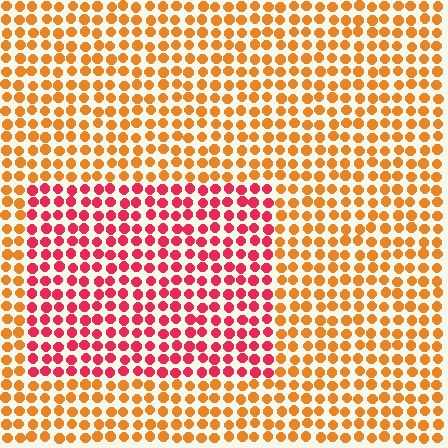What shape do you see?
I see a rectangle.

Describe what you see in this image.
The image is filled with small orange elements in a uniform arrangement. A rectangle-shaped region is visible where the elements are tinted to a slightly different hue, forming a subtle color boundary.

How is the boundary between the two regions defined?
The boundary is defined purely by a slight shift in hue (about 44 degrees). Spacing, size, and orientation are identical on both sides.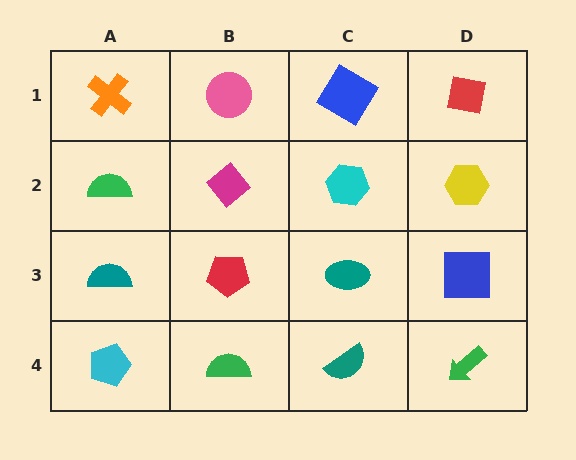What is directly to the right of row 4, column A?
A green semicircle.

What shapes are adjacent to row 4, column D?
A blue square (row 3, column D), a teal semicircle (row 4, column C).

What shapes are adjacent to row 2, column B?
A pink circle (row 1, column B), a red pentagon (row 3, column B), a green semicircle (row 2, column A), a cyan hexagon (row 2, column C).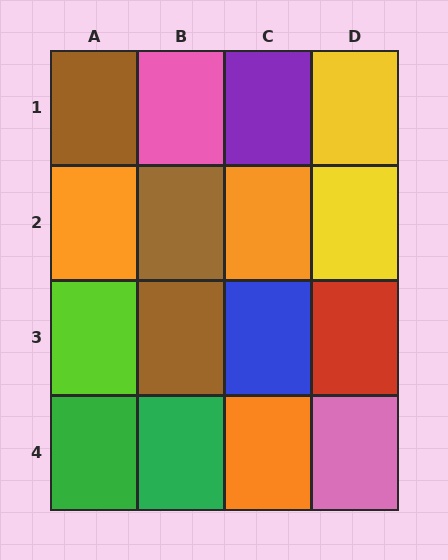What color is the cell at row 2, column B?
Brown.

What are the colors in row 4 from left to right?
Green, green, orange, pink.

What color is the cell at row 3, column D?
Red.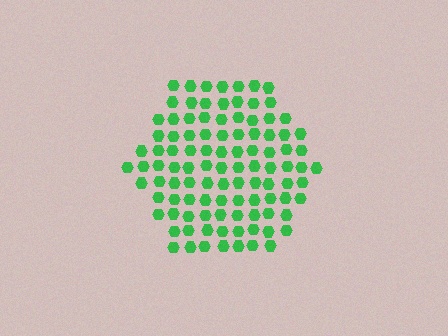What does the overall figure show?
The overall figure shows a hexagon.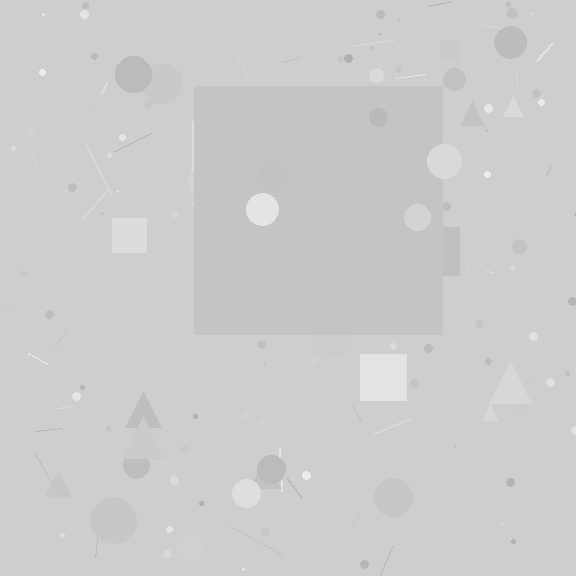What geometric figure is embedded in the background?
A square is embedded in the background.